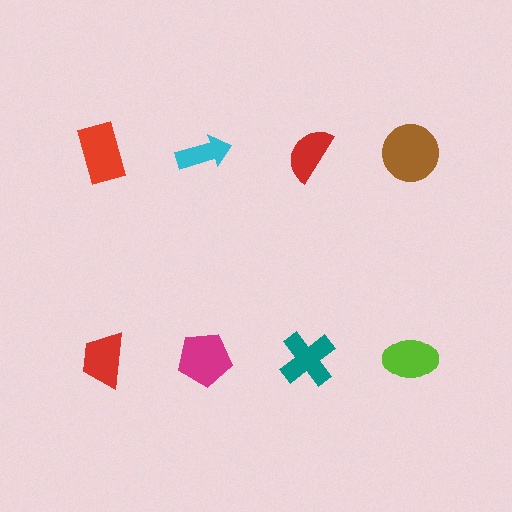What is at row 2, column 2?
A magenta pentagon.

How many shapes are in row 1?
4 shapes.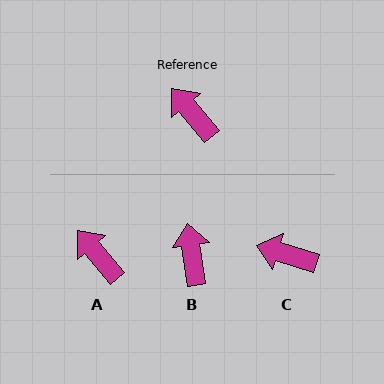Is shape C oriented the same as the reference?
No, it is off by about 33 degrees.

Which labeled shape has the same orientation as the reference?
A.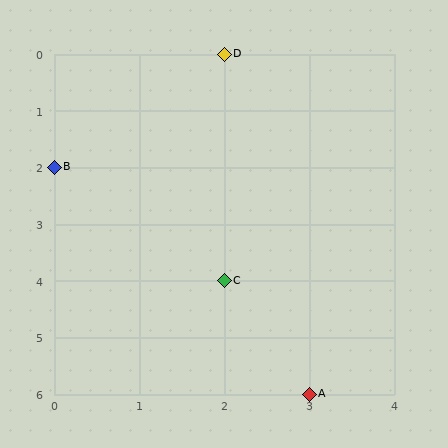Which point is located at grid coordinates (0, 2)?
Point B is at (0, 2).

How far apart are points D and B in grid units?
Points D and B are 2 columns and 2 rows apart (about 2.8 grid units diagonally).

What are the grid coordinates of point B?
Point B is at grid coordinates (0, 2).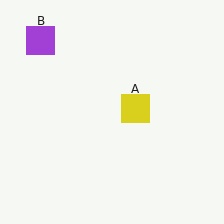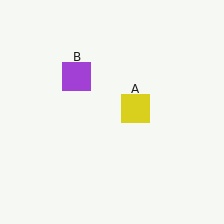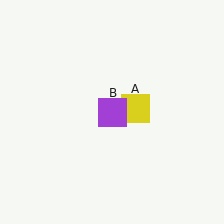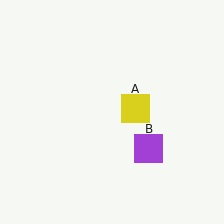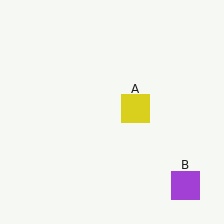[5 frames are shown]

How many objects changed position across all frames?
1 object changed position: purple square (object B).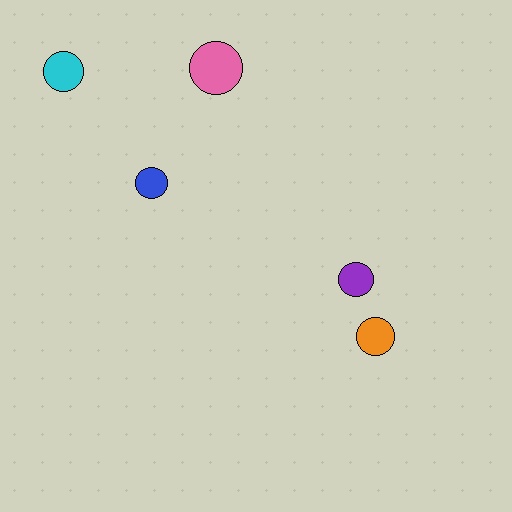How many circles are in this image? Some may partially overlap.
There are 5 circles.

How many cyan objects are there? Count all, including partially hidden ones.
There is 1 cyan object.